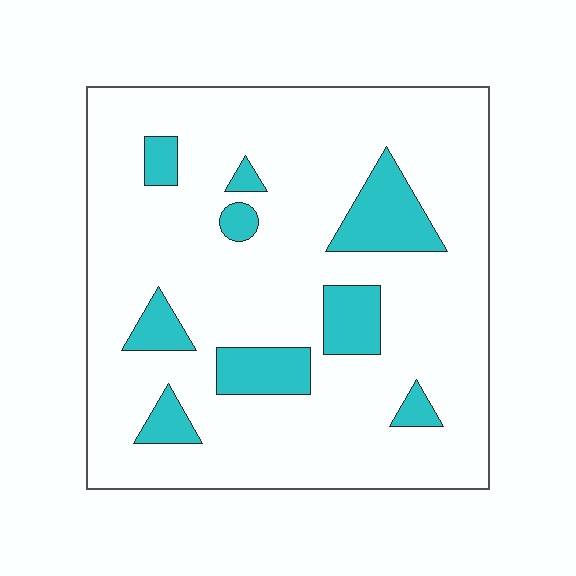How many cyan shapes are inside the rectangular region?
9.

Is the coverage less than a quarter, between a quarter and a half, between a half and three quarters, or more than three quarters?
Less than a quarter.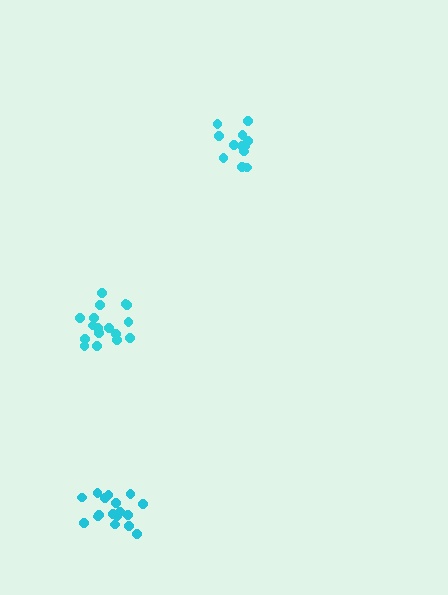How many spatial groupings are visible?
There are 3 spatial groupings.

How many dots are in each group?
Group 1: 12 dots, Group 2: 17 dots, Group 3: 17 dots (46 total).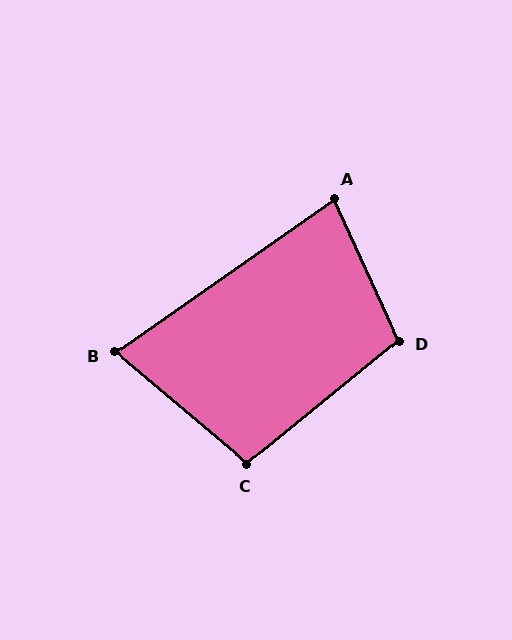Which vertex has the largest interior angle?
D, at approximately 105 degrees.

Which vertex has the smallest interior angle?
B, at approximately 75 degrees.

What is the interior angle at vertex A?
Approximately 79 degrees (acute).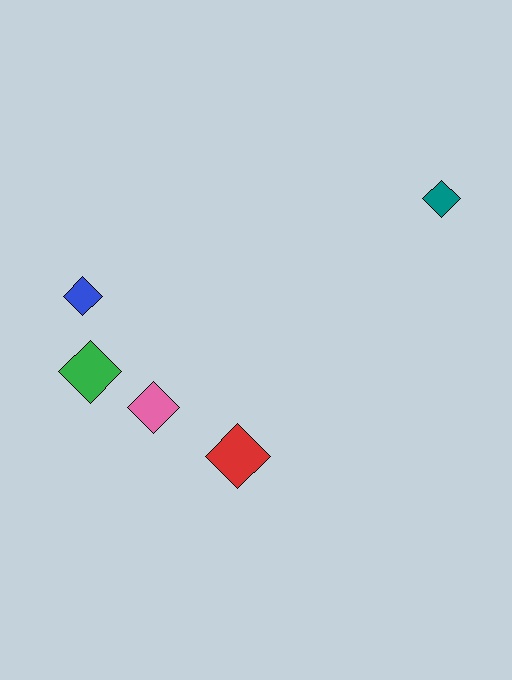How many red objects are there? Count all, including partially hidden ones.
There is 1 red object.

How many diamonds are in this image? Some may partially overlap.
There are 5 diamonds.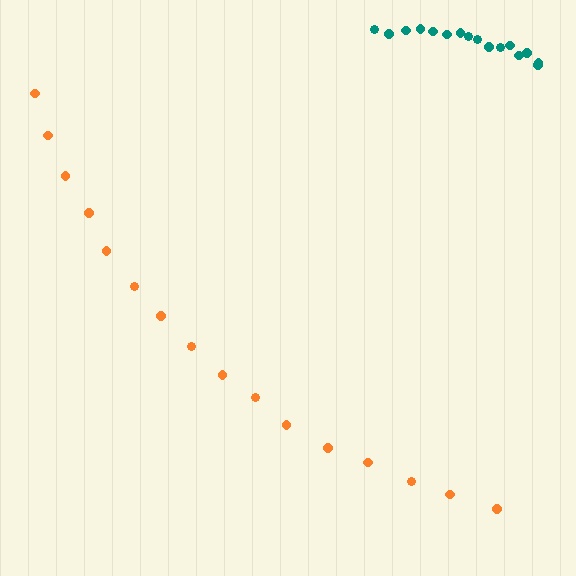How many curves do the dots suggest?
There are 2 distinct paths.